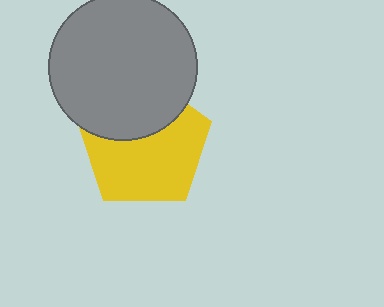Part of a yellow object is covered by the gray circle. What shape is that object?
It is a pentagon.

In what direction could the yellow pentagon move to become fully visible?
The yellow pentagon could move down. That would shift it out from behind the gray circle entirely.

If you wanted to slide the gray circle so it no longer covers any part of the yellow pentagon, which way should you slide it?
Slide it up — that is the most direct way to separate the two shapes.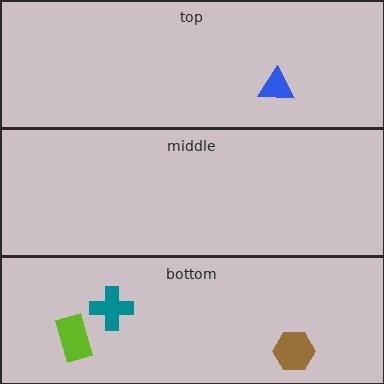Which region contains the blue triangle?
The top region.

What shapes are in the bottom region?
The brown hexagon, the teal cross, the lime rectangle.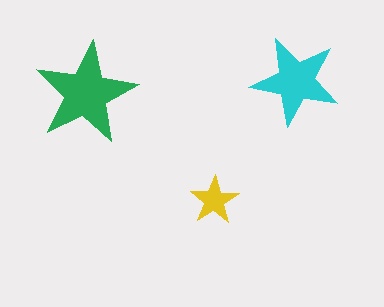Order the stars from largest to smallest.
the green one, the cyan one, the yellow one.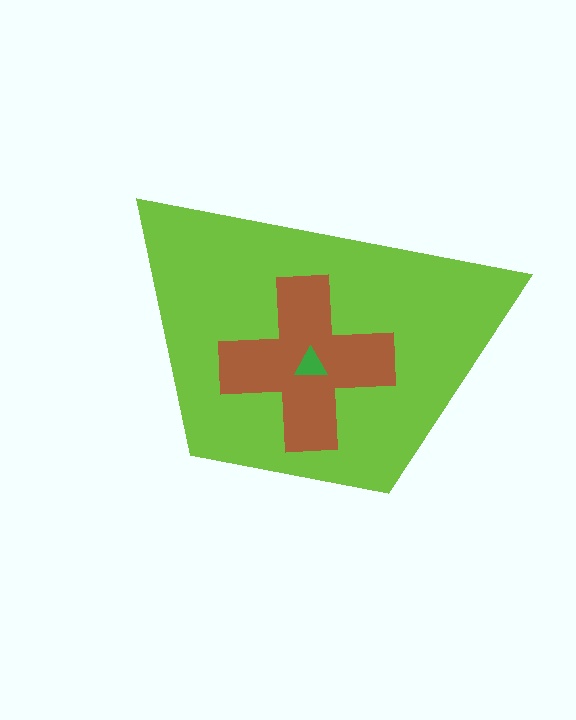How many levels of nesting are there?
3.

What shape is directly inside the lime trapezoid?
The brown cross.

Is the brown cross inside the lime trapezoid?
Yes.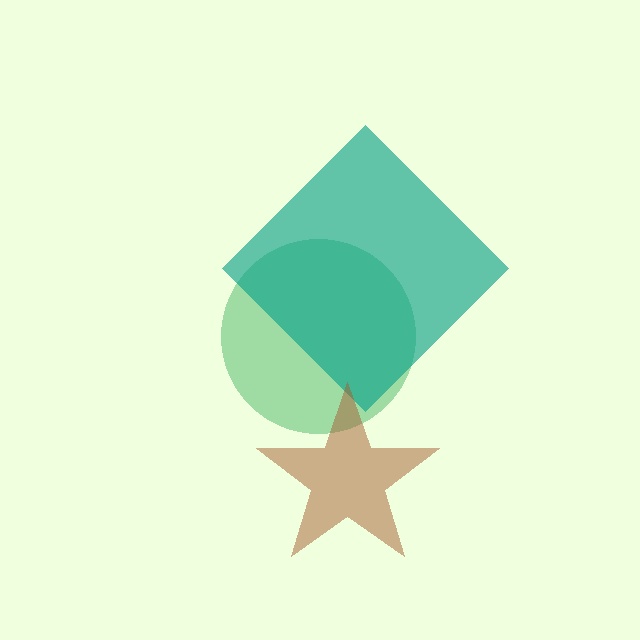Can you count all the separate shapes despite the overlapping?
Yes, there are 3 separate shapes.